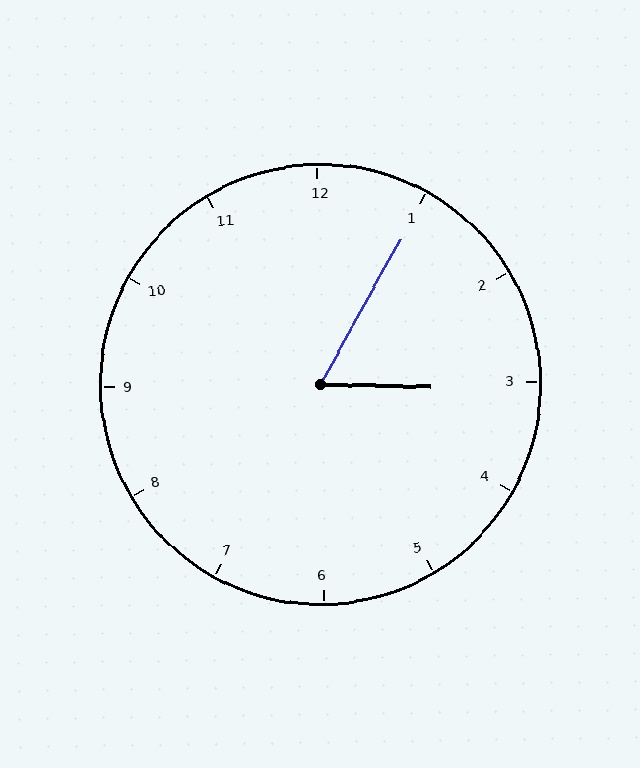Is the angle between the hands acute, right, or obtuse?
It is acute.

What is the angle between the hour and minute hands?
Approximately 62 degrees.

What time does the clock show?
3:05.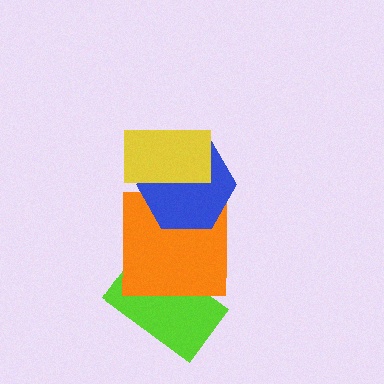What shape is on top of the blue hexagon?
The yellow rectangle is on top of the blue hexagon.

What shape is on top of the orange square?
The blue hexagon is on top of the orange square.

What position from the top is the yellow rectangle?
The yellow rectangle is 1st from the top.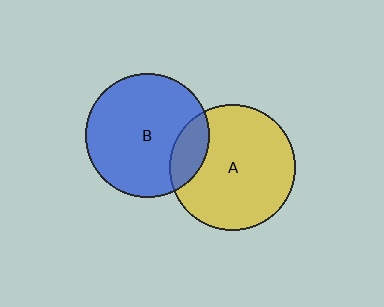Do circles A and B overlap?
Yes.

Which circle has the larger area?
Circle A (yellow).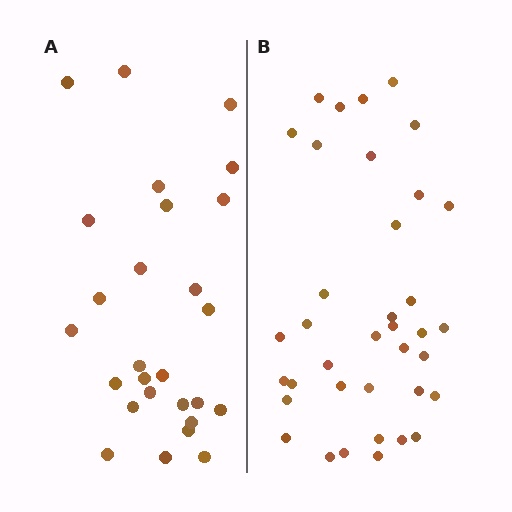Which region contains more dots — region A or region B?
Region B (the right region) has more dots.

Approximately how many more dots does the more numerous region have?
Region B has roughly 10 or so more dots than region A.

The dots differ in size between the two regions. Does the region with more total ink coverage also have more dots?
No. Region A has more total ink coverage because its dots are larger, but region B actually contains more individual dots. Total area can be misleading — the number of items is what matters here.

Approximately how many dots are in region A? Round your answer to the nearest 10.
About 30 dots. (The exact count is 27, which rounds to 30.)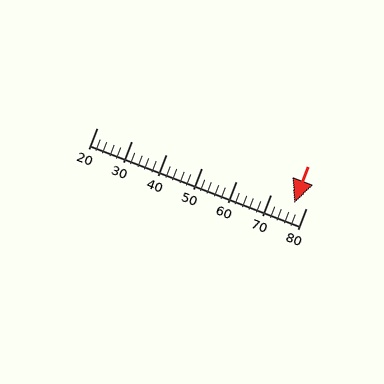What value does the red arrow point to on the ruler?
The red arrow points to approximately 77.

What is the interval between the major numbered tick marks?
The major tick marks are spaced 10 units apart.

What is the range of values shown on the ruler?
The ruler shows values from 20 to 80.